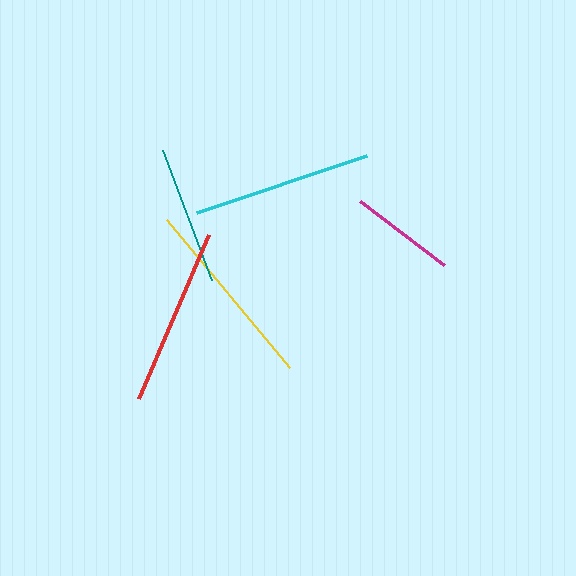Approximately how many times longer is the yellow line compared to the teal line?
The yellow line is approximately 1.4 times the length of the teal line.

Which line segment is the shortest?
The magenta line is the shortest at approximately 106 pixels.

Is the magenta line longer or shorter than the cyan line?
The cyan line is longer than the magenta line.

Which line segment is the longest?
The yellow line is the longest at approximately 193 pixels.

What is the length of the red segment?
The red segment is approximately 178 pixels long.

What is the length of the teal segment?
The teal segment is approximately 139 pixels long.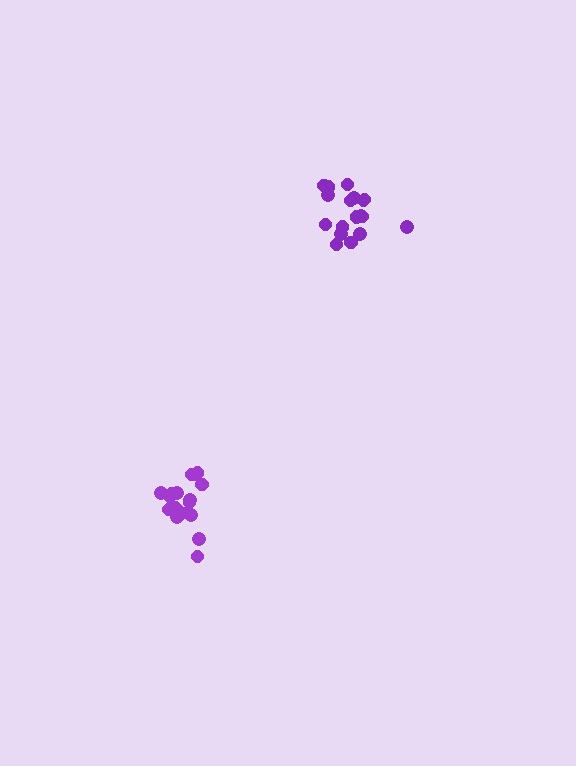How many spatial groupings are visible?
There are 2 spatial groupings.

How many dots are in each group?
Group 1: 19 dots, Group 2: 19 dots (38 total).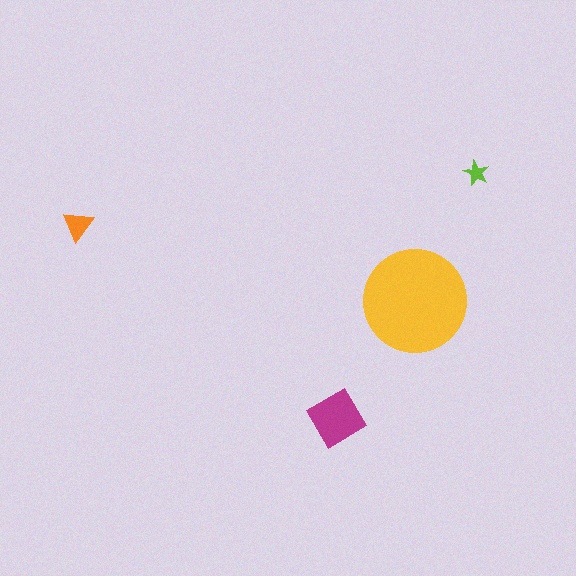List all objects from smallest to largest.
The lime star, the orange triangle, the magenta diamond, the yellow circle.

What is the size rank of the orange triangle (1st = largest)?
3rd.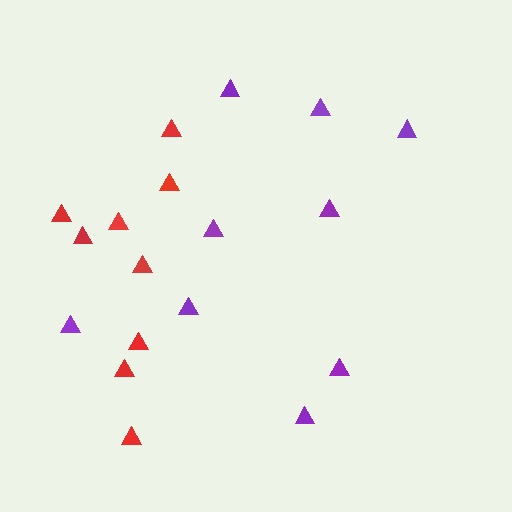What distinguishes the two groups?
There are 2 groups: one group of red triangles (9) and one group of purple triangles (9).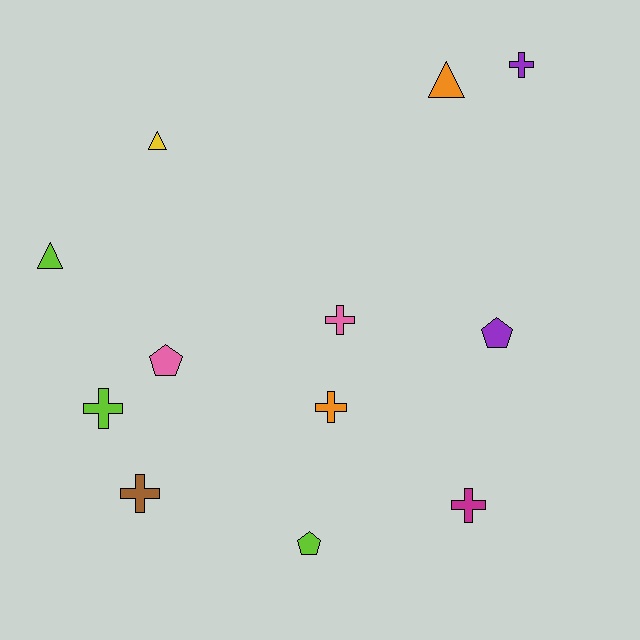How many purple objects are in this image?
There are 2 purple objects.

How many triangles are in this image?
There are 3 triangles.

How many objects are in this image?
There are 12 objects.